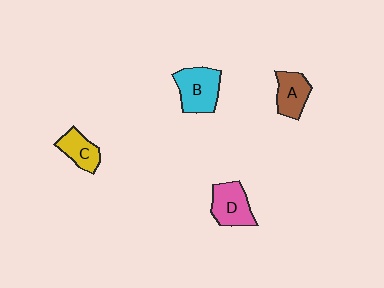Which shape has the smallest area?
Shape C (yellow).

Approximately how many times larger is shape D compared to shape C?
Approximately 1.3 times.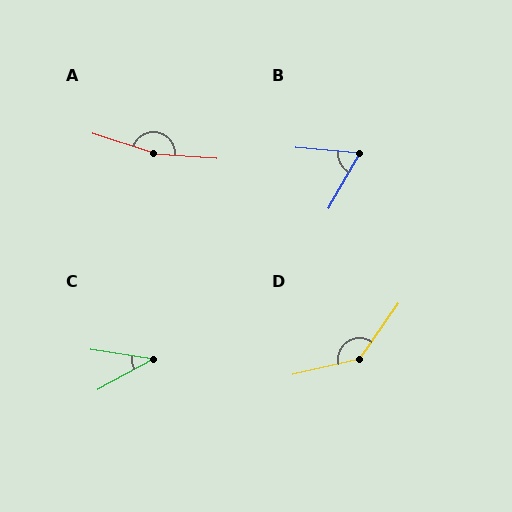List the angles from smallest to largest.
C (37°), B (66°), D (138°), A (166°).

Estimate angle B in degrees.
Approximately 66 degrees.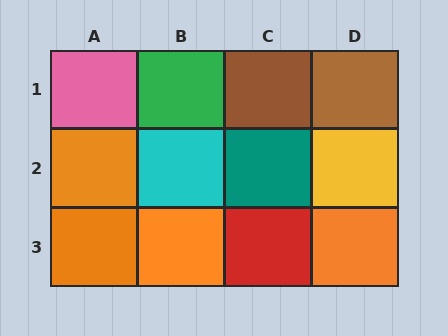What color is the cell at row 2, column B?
Cyan.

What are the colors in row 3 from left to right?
Orange, orange, red, orange.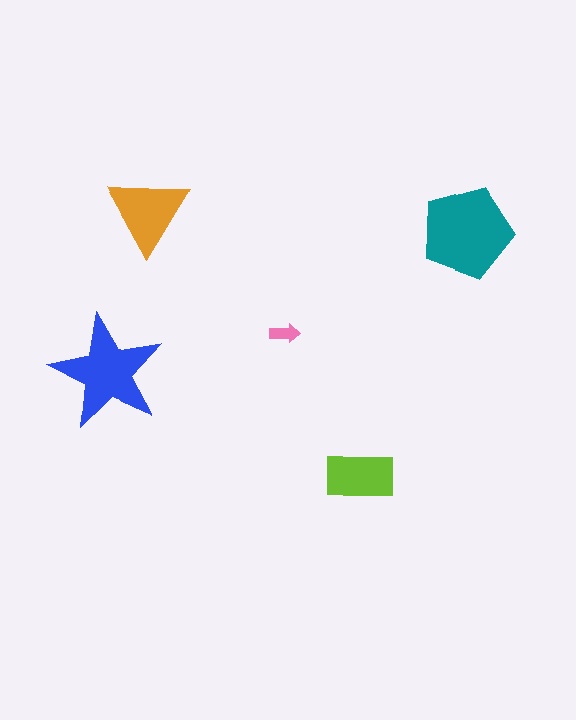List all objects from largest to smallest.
The teal pentagon, the blue star, the orange triangle, the lime rectangle, the pink arrow.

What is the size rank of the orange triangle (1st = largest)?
3rd.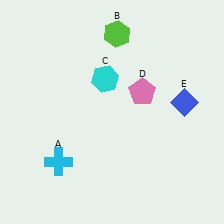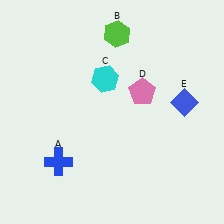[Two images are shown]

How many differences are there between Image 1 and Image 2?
There is 1 difference between the two images.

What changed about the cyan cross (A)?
In Image 1, A is cyan. In Image 2, it changed to blue.